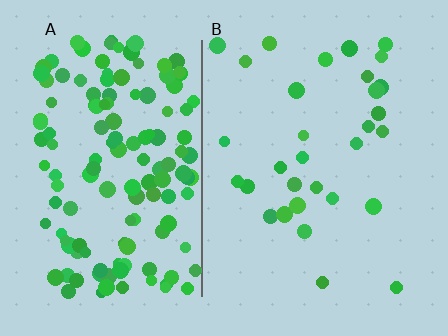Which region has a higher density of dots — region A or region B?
A (the left).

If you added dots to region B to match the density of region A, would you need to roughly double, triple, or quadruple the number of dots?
Approximately quadruple.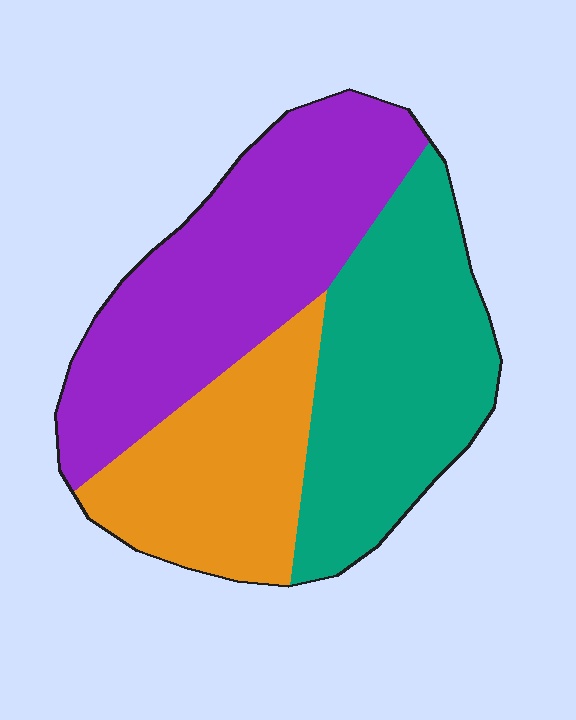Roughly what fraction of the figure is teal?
Teal covers roughly 35% of the figure.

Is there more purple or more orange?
Purple.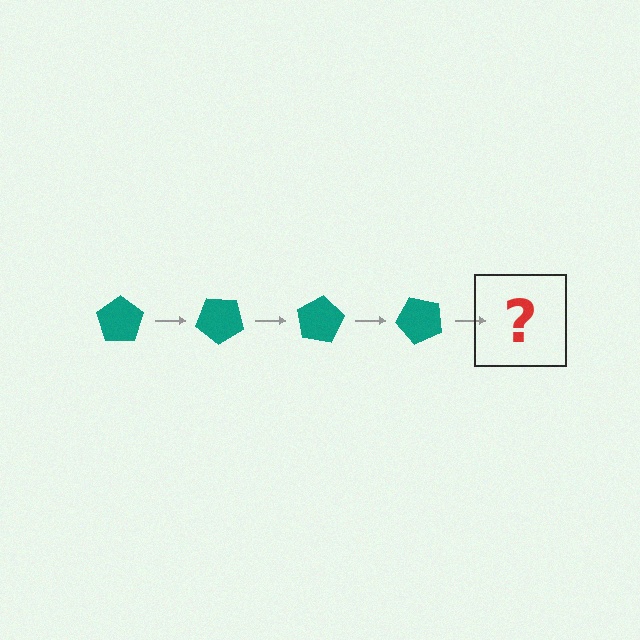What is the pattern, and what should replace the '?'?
The pattern is that the pentagon rotates 40 degrees each step. The '?' should be a teal pentagon rotated 160 degrees.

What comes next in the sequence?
The next element should be a teal pentagon rotated 160 degrees.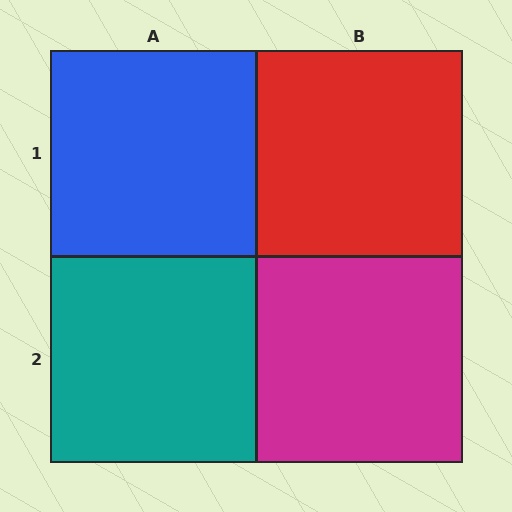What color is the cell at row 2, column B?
Magenta.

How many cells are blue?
1 cell is blue.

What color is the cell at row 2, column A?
Teal.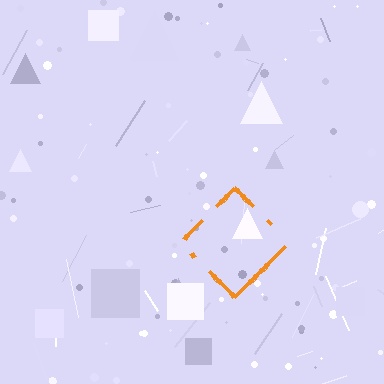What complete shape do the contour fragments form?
The contour fragments form a diamond.